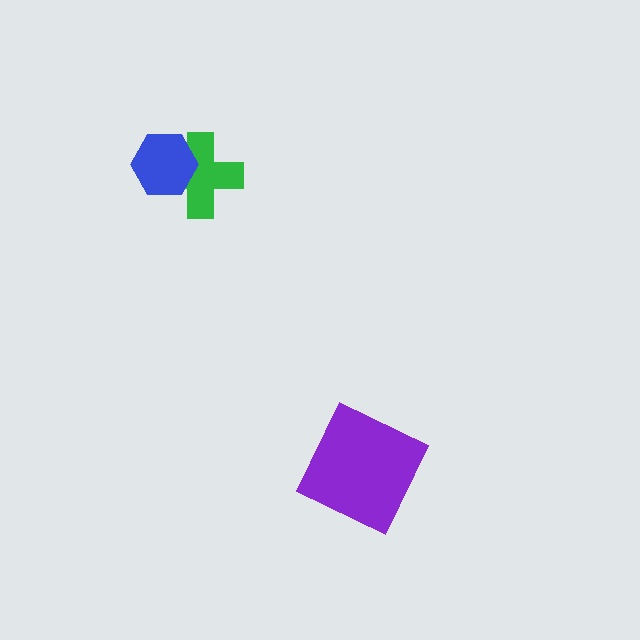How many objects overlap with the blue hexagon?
1 object overlaps with the blue hexagon.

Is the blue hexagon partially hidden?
No, no other shape covers it.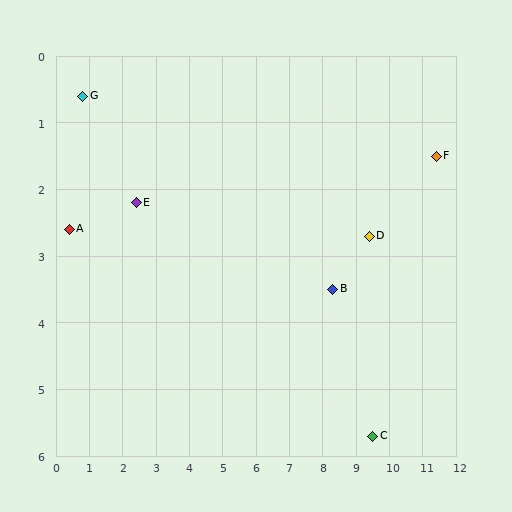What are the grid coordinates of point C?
Point C is at approximately (9.5, 5.7).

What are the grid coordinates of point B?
Point B is at approximately (8.3, 3.5).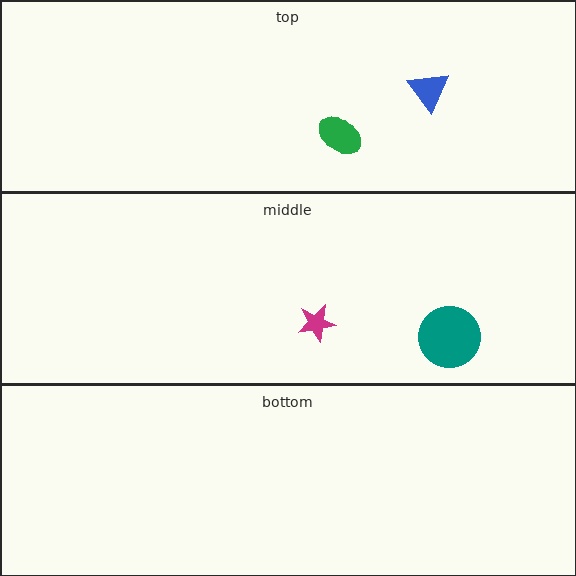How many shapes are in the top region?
2.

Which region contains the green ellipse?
The top region.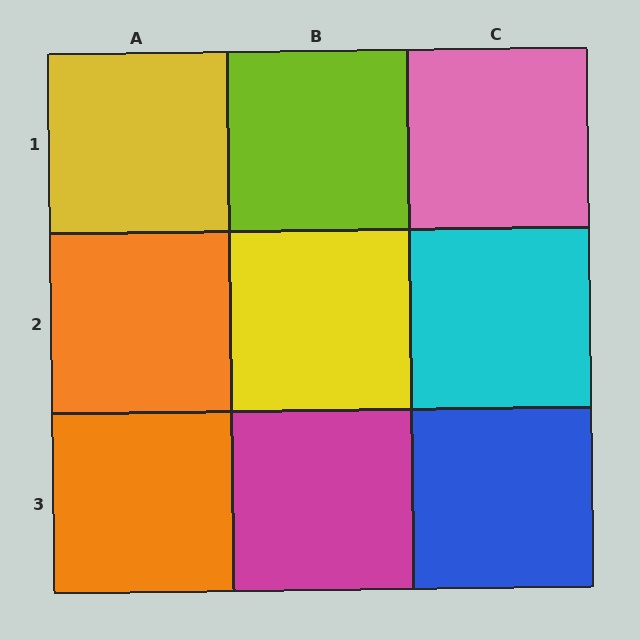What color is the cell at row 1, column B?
Lime.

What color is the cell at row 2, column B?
Yellow.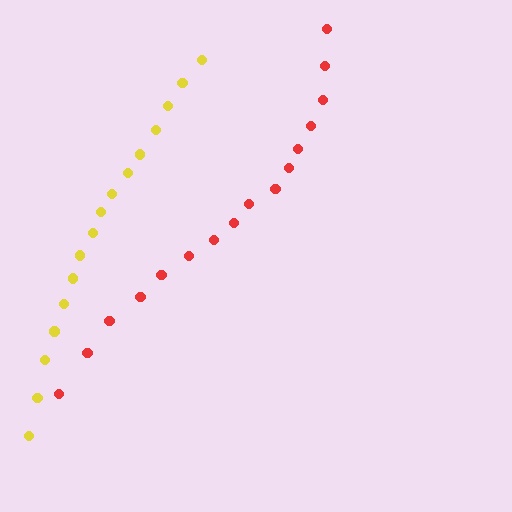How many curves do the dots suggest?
There are 2 distinct paths.